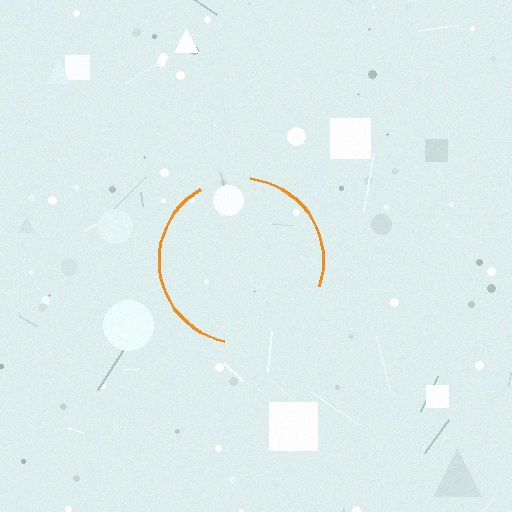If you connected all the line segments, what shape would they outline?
They would outline a circle.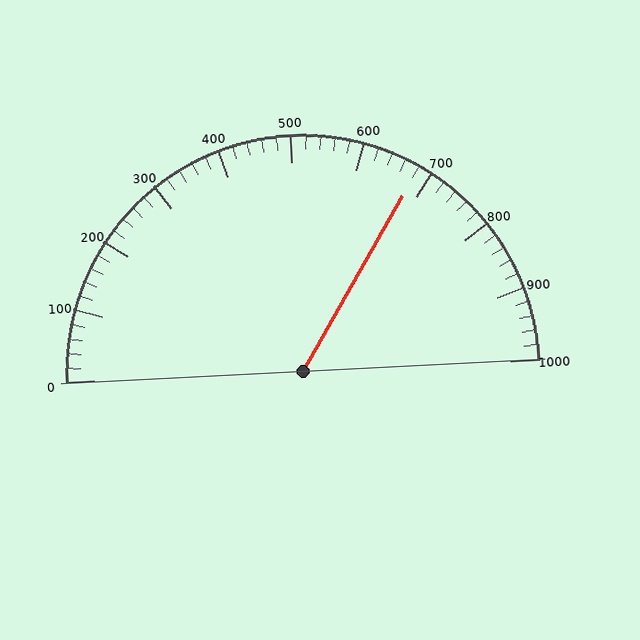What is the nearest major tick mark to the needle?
The nearest major tick mark is 700.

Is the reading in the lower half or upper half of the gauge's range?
The reading is in the upper half of the range (0 to 1000).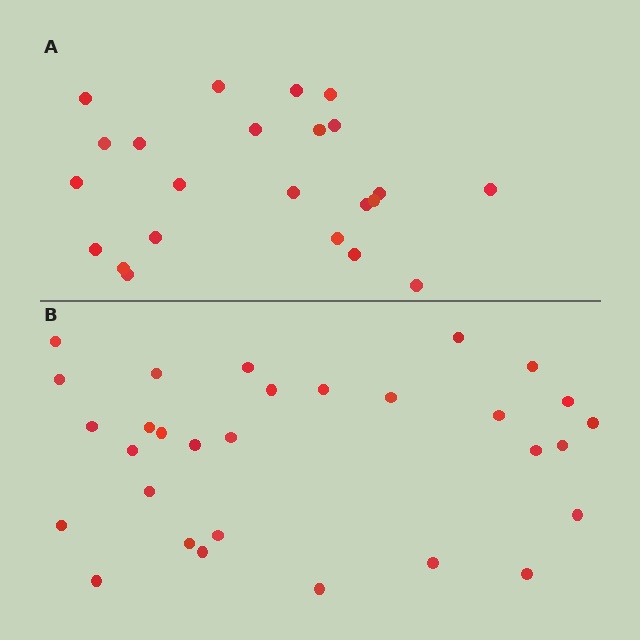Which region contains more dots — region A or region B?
Region B (the bottom region) has more dots.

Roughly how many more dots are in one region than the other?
Region B has roughly 8 or so more dots than region A.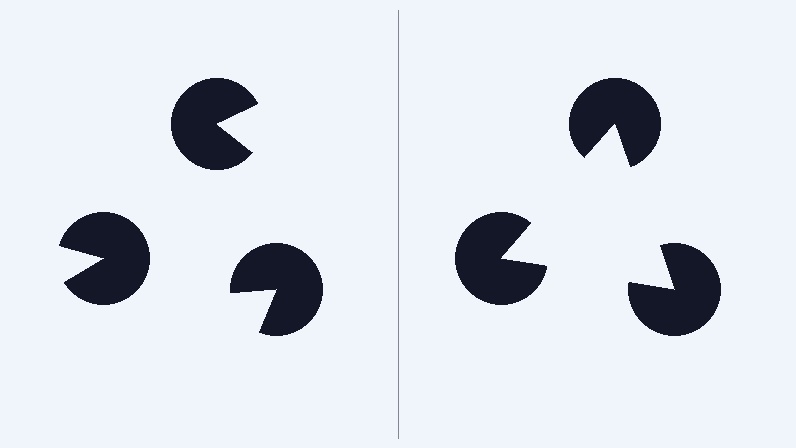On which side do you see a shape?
An illusory triangle appears on the right side. On the left side the wedge cuts are rotated, so no coherent shape forms.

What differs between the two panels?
The pac-man discs are positioned identically on both sides; only the wedge orientations differ. On the right they align to a triangle; on the left they are misaligned.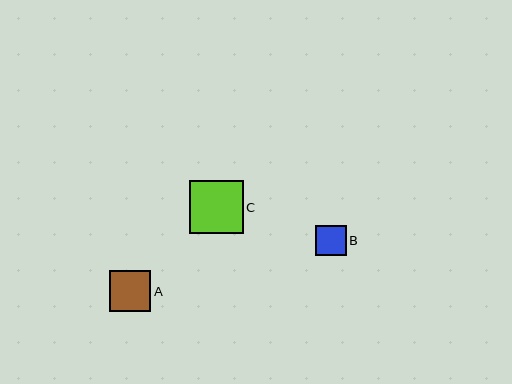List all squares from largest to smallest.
From largest to smallest: C, A, B.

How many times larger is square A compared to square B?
Square A is approximately 1.4 times the size of square B.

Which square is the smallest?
Square B is the smallest with a size of approximately 30 pixels.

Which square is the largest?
Square C is the largest with a size of approximately 53 pixels.